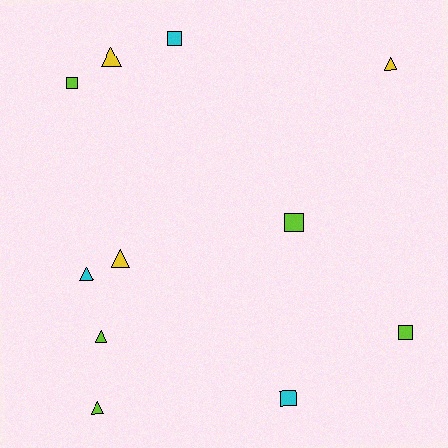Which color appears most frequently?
Lime, with 5 objects.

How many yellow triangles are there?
There are 3 yellow triangles.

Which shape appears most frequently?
Triangle, with 6 objects.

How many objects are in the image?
There are 11 objects.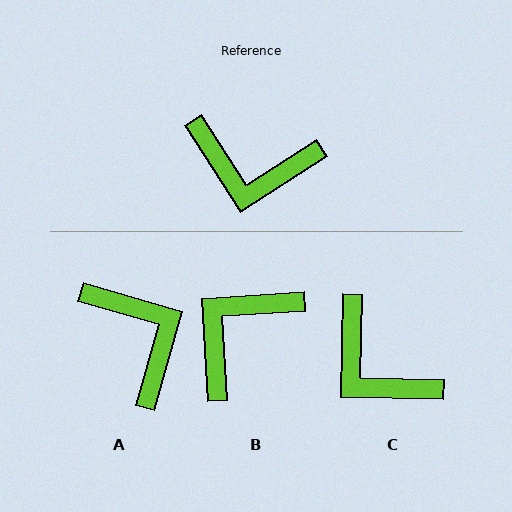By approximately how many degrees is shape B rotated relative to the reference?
Approximately 119 degrees clockwise.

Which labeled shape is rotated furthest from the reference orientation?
A, about 131 degrees away.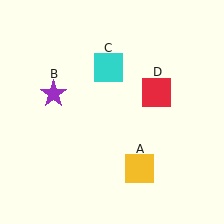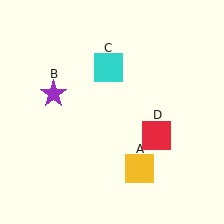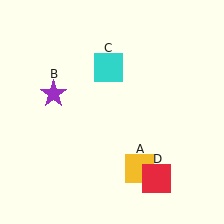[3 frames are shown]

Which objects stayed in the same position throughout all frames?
Yellow square (object A) and purple star (object B) and cyan square (object C) remained stationary.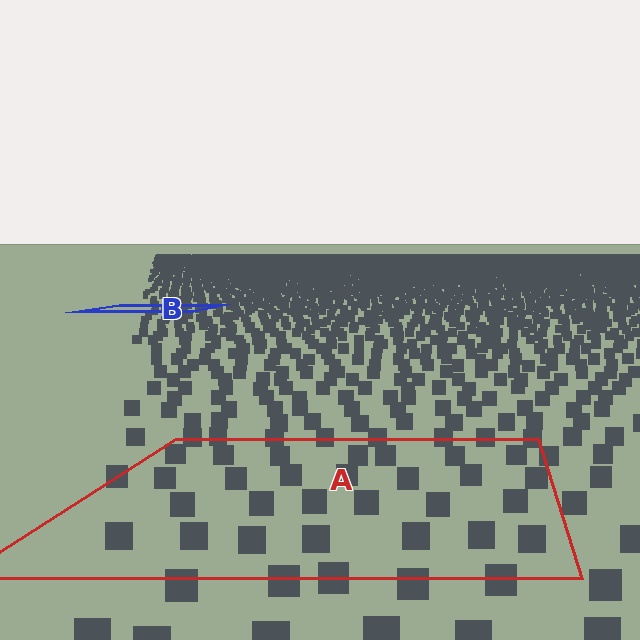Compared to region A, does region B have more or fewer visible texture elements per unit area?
Region B has more texture elements per unit area — they are packed more densely because it is farther away.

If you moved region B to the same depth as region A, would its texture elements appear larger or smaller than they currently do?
They would appear larger. At a closer depth, the same texture elements are projected at a bigger on-screen size.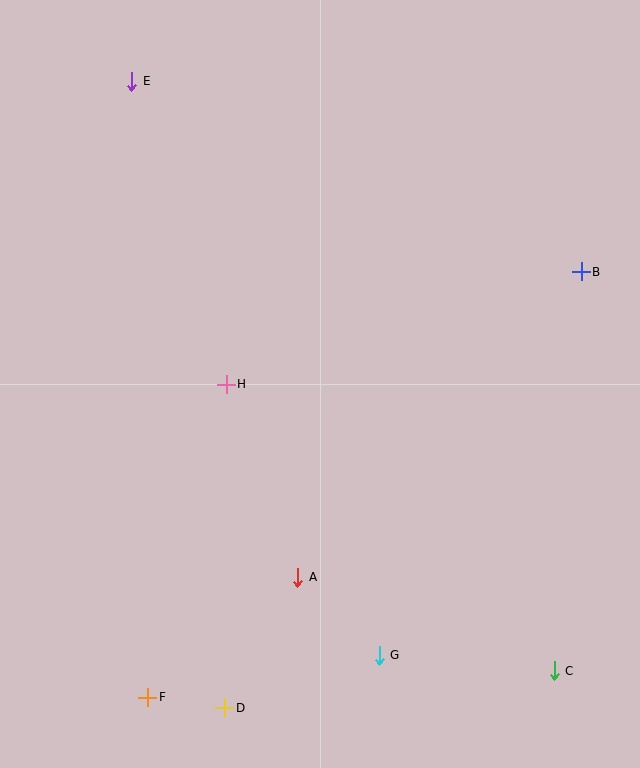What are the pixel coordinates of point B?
Point B is at (581, 272).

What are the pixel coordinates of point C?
Point C is at (554, 671).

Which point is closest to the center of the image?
Point H at (226, 384) is closest to the center.